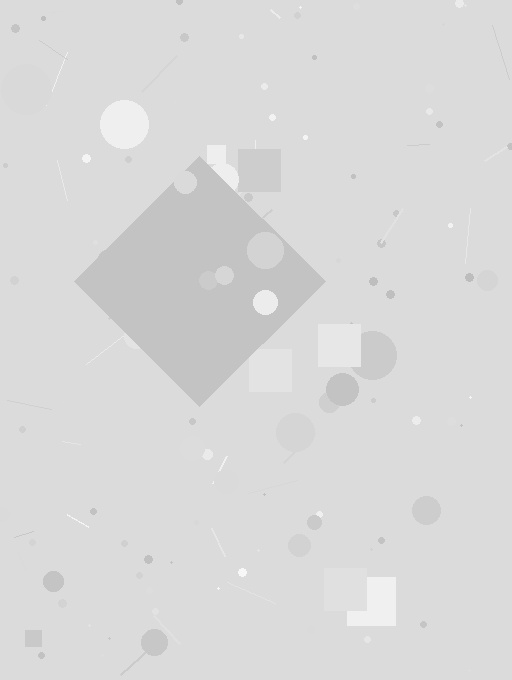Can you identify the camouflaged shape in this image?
The camouflaged shape is a diamond.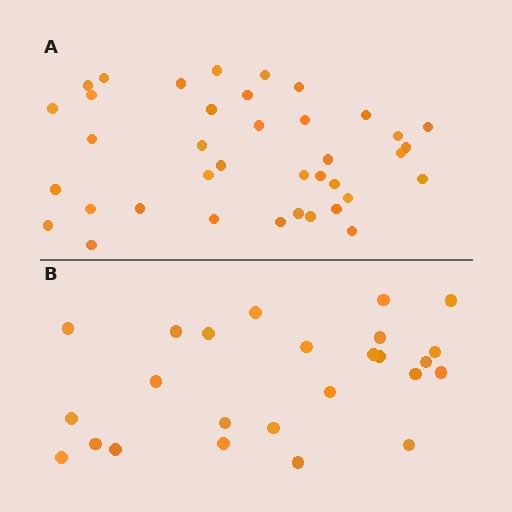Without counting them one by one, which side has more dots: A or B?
Region A (the top region) has more dots.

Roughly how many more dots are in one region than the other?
Region A has approximately 15 more dots than region B.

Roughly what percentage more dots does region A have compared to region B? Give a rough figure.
About 50% more.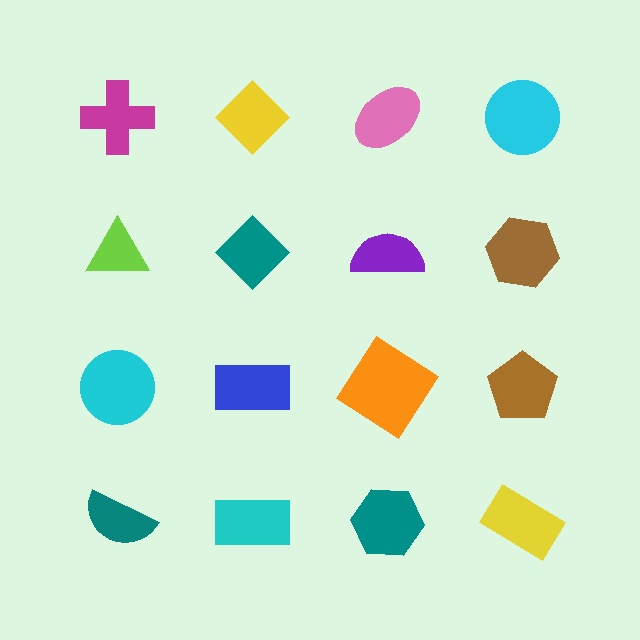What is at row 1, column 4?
A cyan circle.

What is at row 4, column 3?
A teal hexagon.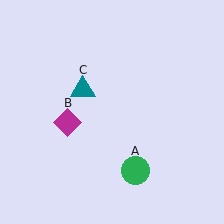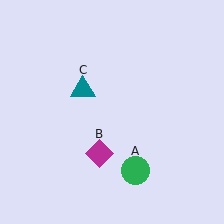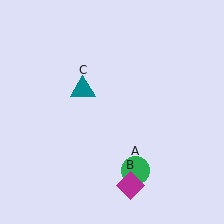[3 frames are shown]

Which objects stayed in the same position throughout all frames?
Green circle (object A) and teal triangle (object C) remained stationary.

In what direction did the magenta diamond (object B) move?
The magenta diamond (object B) moved down and to the right.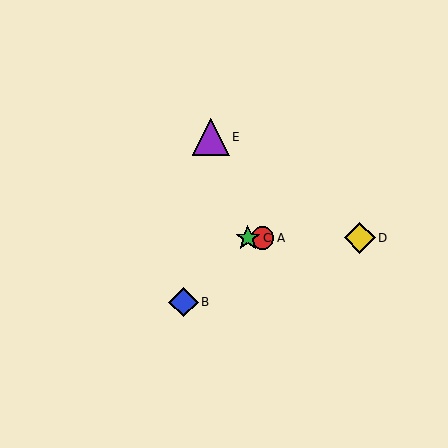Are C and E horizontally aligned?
No, C is at y≈238 and E is at y≈137.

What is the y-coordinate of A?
Object A is at y≈238.